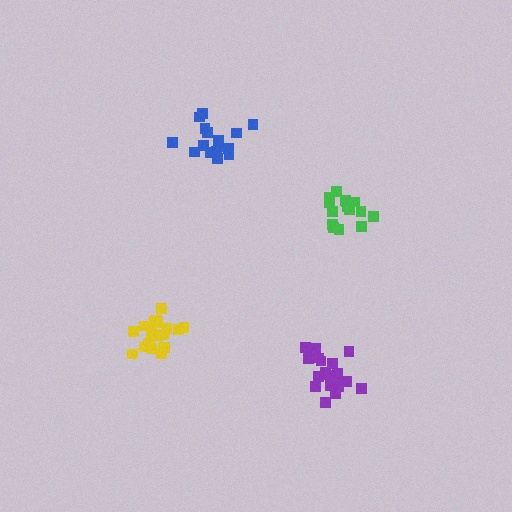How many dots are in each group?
Group 1: 16 dots, Group 2: 16 dots, Group 3: 21 dots, Group 4: 21 dots (74 total).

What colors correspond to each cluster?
The clusters are colored: blue, green, yellow, purple.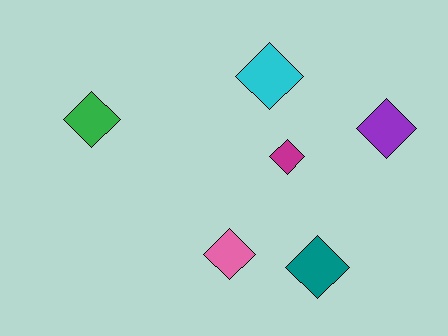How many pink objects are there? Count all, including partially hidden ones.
There is 1 pink object.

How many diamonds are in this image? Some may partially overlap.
There are 6 diamonds.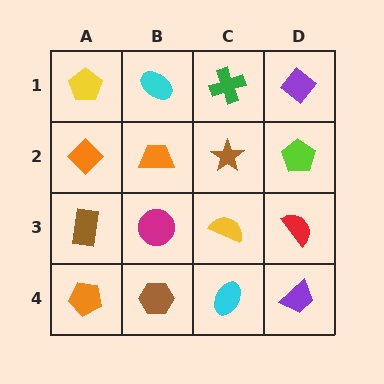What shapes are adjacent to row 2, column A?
A yellow pentagon (row 1, column A), a brown rectangle (row 3, column A), an orange trapezoid (row 2, column B).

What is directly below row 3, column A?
An orange pentagon.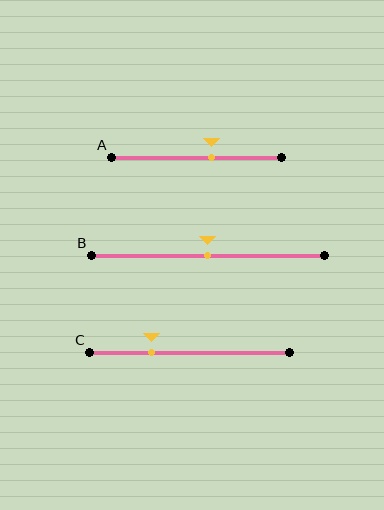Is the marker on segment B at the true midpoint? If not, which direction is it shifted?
Yes, the marker on segment B is at the true midpoint.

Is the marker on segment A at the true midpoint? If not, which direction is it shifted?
No, the marker on segment A is shifted to the right by about 9% of the segment length.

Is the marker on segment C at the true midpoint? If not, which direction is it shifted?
No, the marker on segment C is shifted to the left by about 19% of the segment length.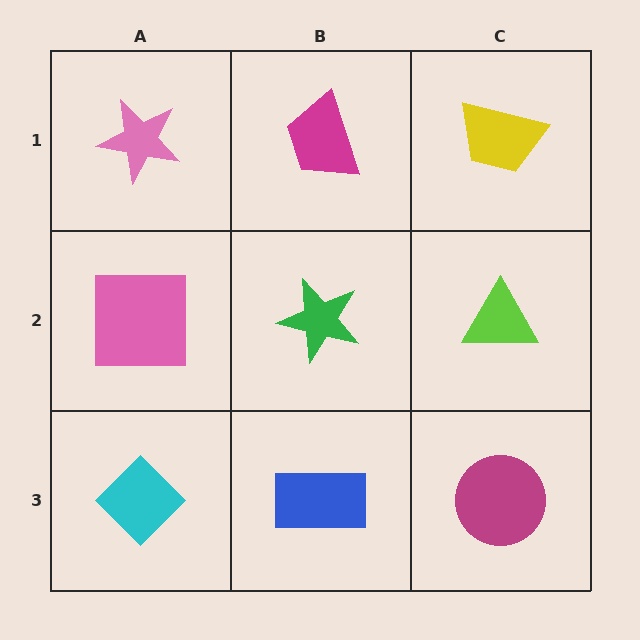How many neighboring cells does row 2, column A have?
3.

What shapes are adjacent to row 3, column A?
A pink square (row 2, column A), a blue rectangle (row 3, column B).